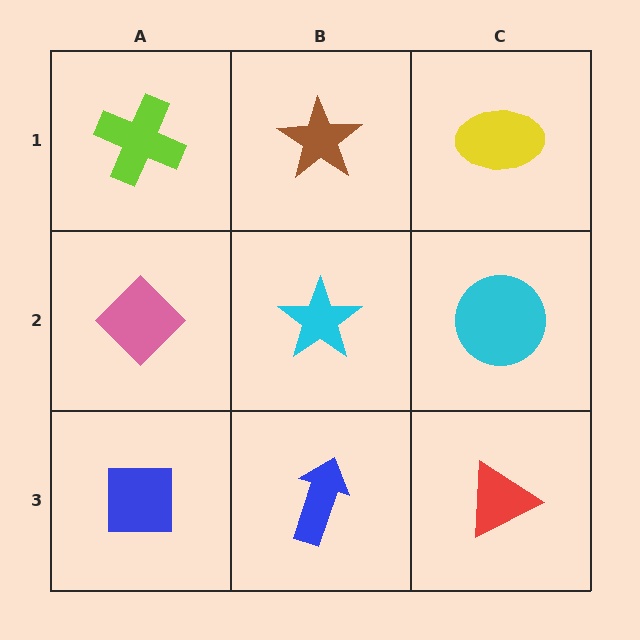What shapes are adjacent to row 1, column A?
A pink diamond (row 2, column A), a brown star (row 1, column B).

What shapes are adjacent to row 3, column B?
A cyan star (row 2, column B), a blue square (row 3, column A), a red triangle (row 3, column C).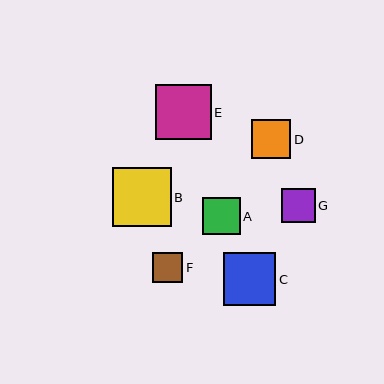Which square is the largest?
Square B is the largest with a size of approximately 59 pixels.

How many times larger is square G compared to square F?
Square G is approximately 1.1 times the size of square F.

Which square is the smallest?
Square F is the smallest with a size of approximately 30 pixels.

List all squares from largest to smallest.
From largest to smallest: B, E, C, D, A, G, F.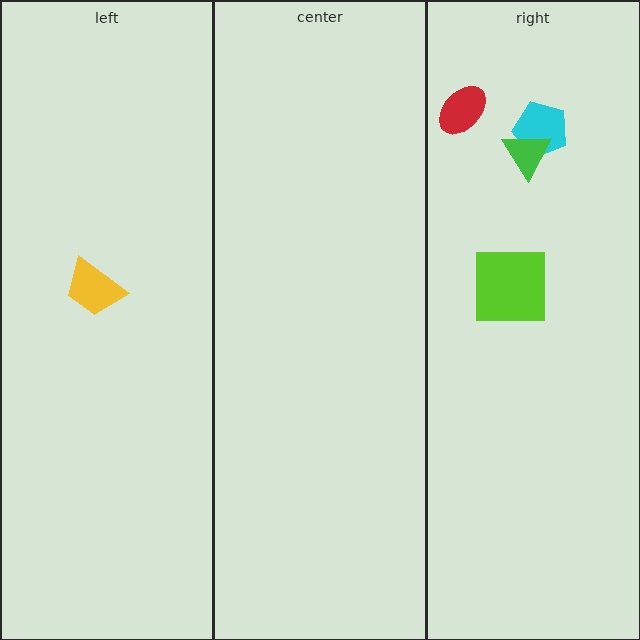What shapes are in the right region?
The cyan pentagon, the red ellipse, the green triangle, the lime square.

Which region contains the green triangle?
The right region.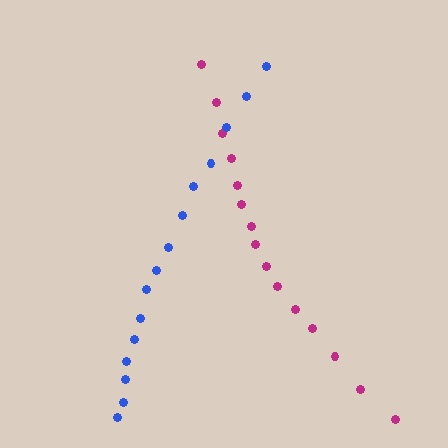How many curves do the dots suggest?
There are 2 distinct paths.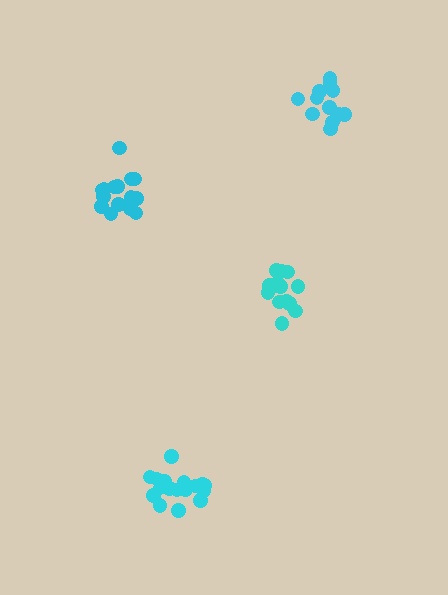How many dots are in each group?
Group 1: 15 dots, Group 2: 14 dots, Group 3: 12 dots, Group 4: 17 dots (58 total).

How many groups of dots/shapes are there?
There are 4 groups.